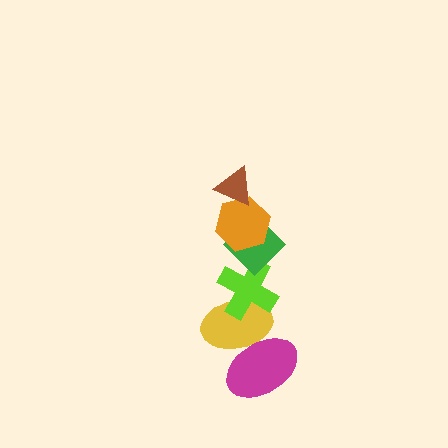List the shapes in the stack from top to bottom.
From top to bottom: the brown triangle, the orange hexagon, the green diamond, the lime cross, the yellow ellipse, the magenta ellipse.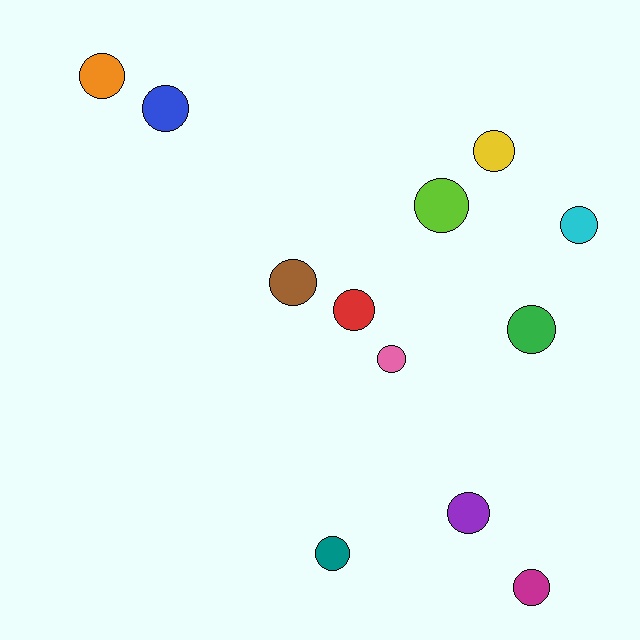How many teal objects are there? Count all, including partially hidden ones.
There is 1 teal object.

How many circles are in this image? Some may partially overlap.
There are 12 circles.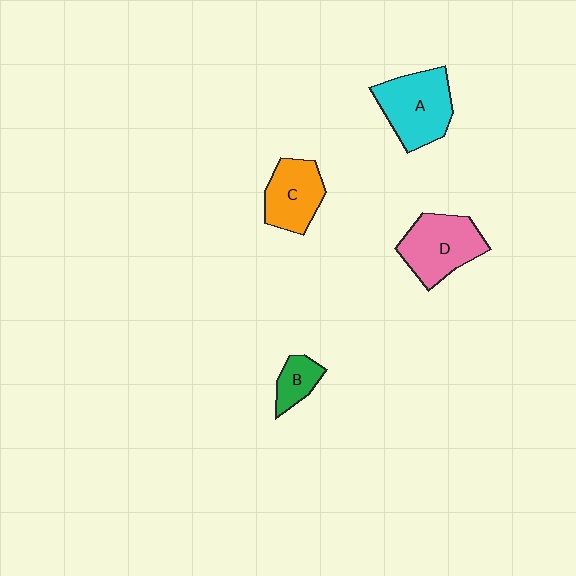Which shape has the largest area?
Shape A (cyan).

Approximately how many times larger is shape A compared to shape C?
Approximately 1.3 times.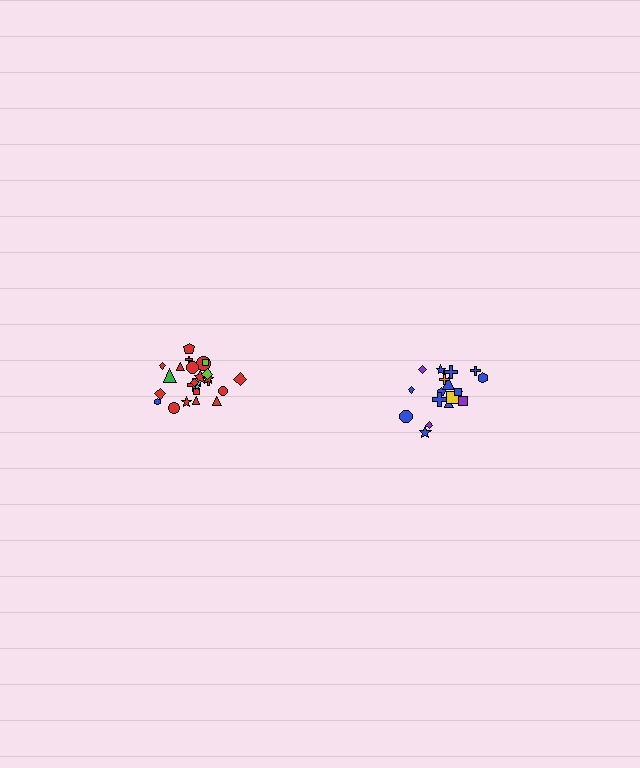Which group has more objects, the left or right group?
The left group.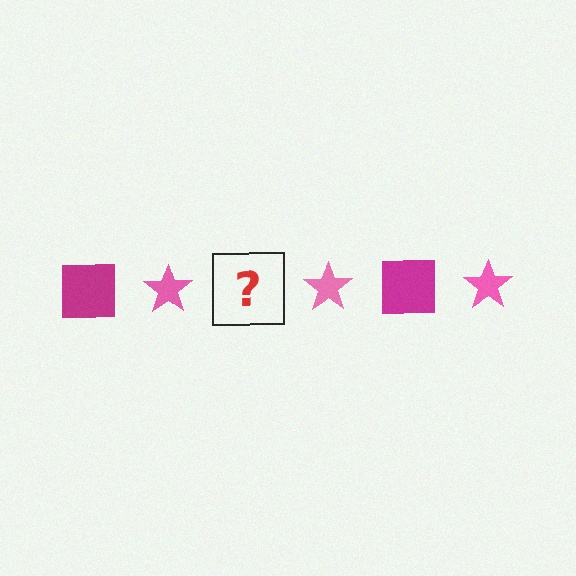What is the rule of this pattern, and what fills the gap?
The rule is that the pattern alternates between magenta square and pink star. The gap should be filled with a magenta square.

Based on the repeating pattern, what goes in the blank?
The blank should be a magenta square.